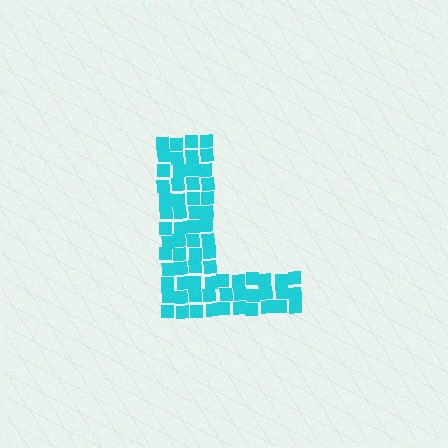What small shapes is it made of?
It is made of small squares.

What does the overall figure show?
The overall figure shows the letter L.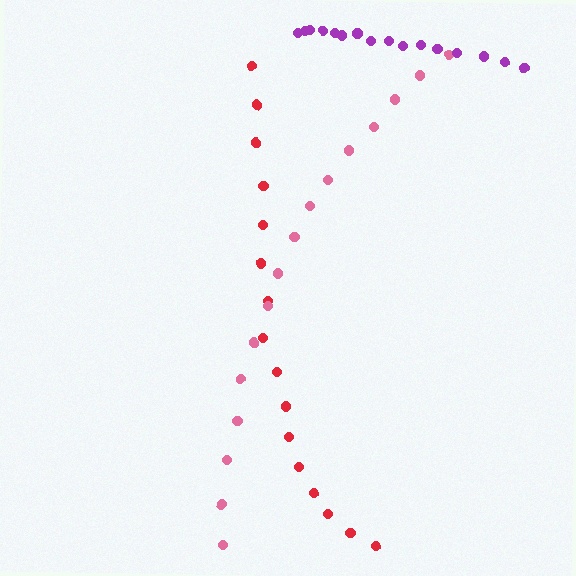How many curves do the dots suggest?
There are 3 distinct paths.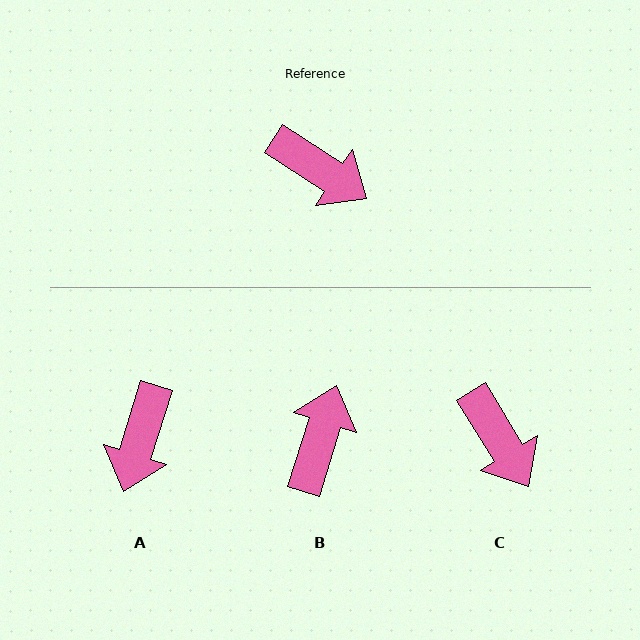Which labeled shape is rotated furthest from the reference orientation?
B, about 105 degrees away.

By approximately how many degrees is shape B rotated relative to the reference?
Approximately 105 degrees counter-clockwise.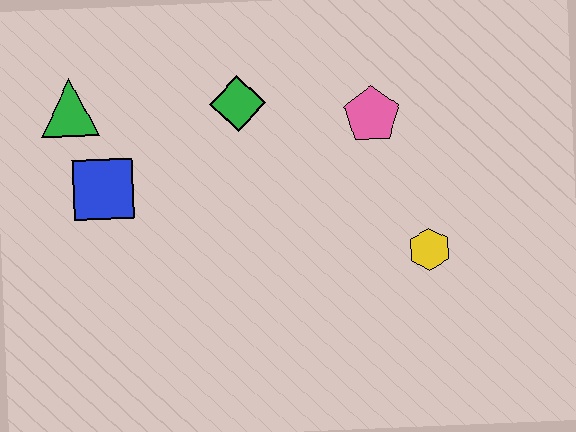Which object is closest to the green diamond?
The pink pentagon is closest to the green diamond.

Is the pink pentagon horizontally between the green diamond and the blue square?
No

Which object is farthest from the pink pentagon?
The green triangle is farthest from the pink pentagon.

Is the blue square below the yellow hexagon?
No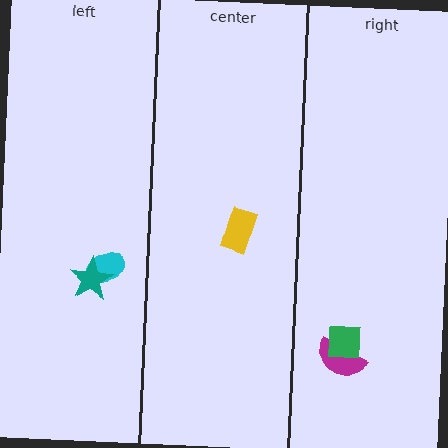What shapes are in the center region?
The yellow rectangle.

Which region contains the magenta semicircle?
The right region.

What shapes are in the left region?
The cyan ellipse, the teal star.